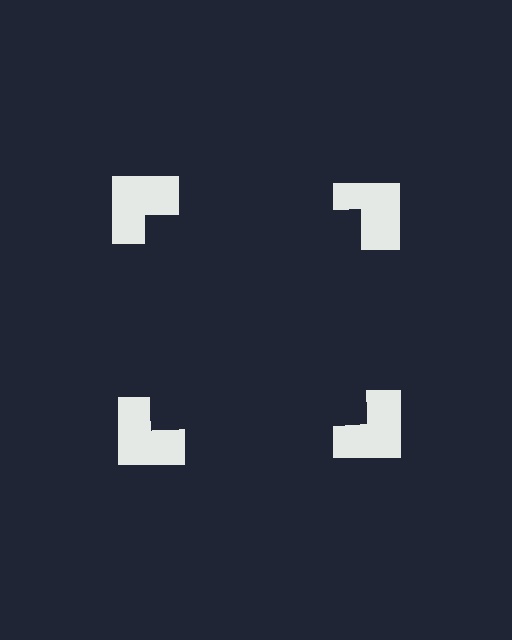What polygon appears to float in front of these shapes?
An illusory square — its edges are inferred from the aligned wedge cuts in the notched squares, not physically drawn.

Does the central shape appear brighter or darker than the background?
It typically appears slightly darker than the background, even though no actual brightness change is drawn.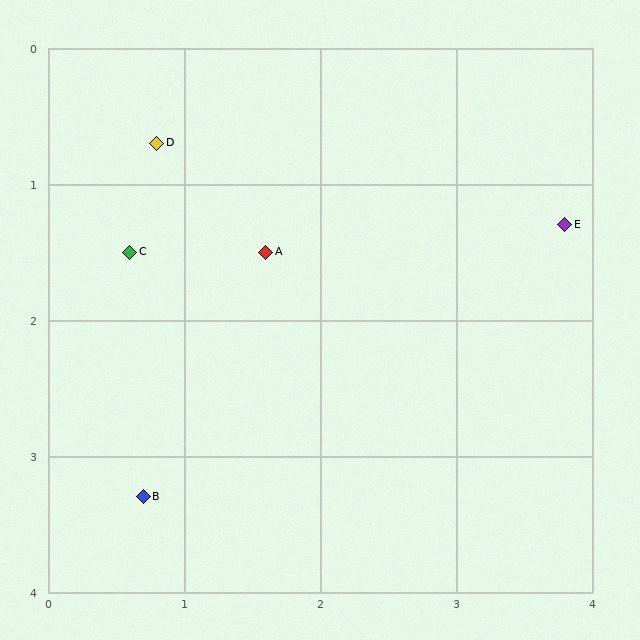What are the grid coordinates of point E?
Point E is at approximately (3.8, 1.3).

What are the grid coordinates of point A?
Point A is at approximately (1.6, 1.5).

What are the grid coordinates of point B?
Point B is at approximately (0.7, 3.3).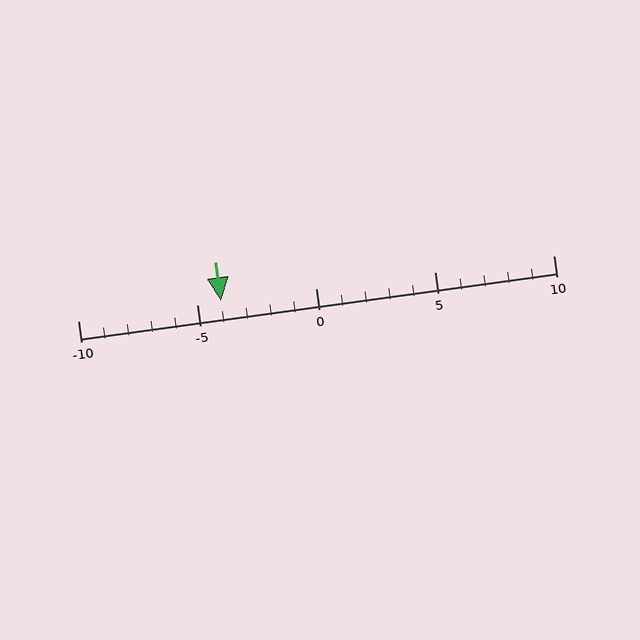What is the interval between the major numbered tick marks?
The major tick marks are spaced 5 units apart.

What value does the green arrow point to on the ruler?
The green arrow points to approximately -4.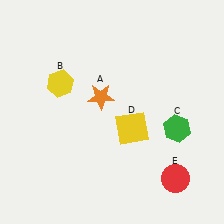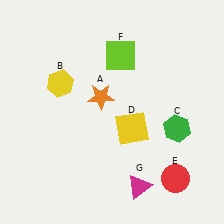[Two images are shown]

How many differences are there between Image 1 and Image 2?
There are 2 differences between the two images.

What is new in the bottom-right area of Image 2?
A magenta triangle (G) was added in the bottom-right area of Image 2.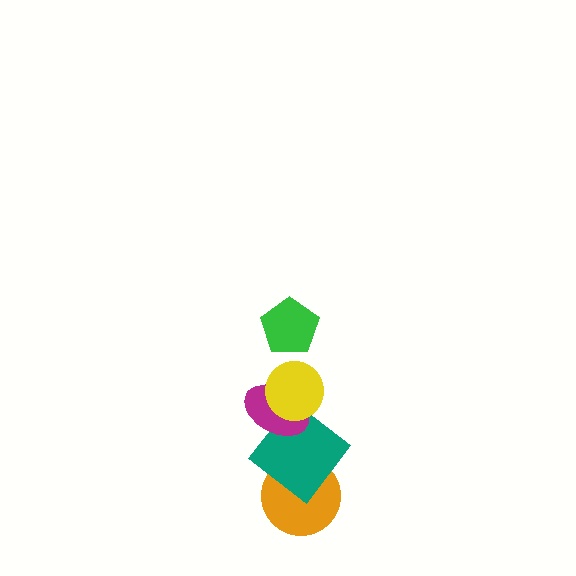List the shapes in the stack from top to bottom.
From top to bottom: the green pentagon, the yellow circle, the magenta ellipse, the teal diamond, the orange circle.